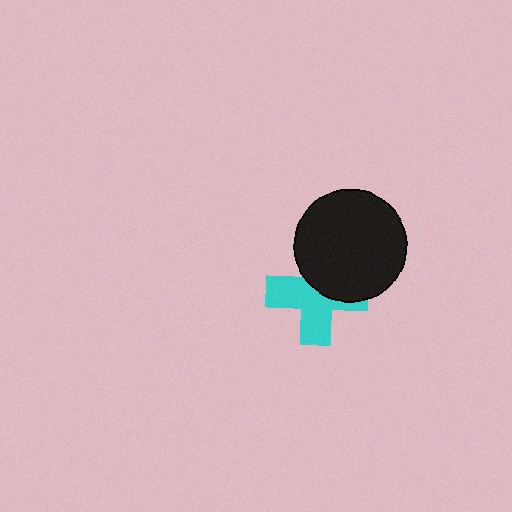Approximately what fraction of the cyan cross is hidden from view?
Roughly 42% of the cyan cross is hidden behind the black circle.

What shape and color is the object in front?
The object in front is a black circle.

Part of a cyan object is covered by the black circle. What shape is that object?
It is a cross.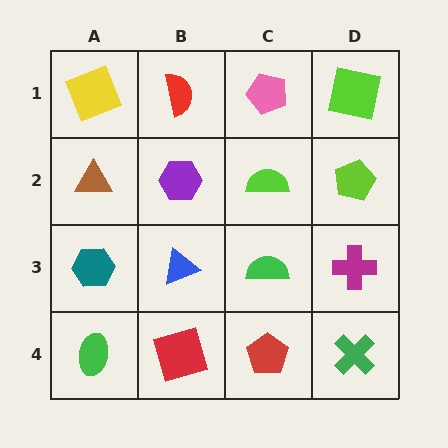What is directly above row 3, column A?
A brown triangle.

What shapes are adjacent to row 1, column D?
A lime pentagon (row 2, column D), a pink pentagon (row 1, column C).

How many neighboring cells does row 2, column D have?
3.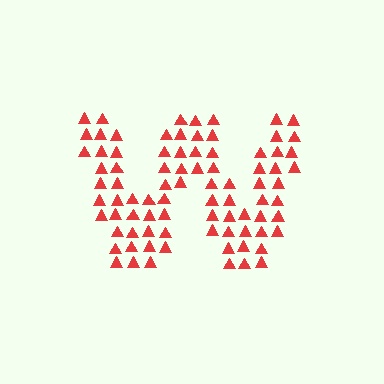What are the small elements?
The small elements are triangles.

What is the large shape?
The large shape is the letter W.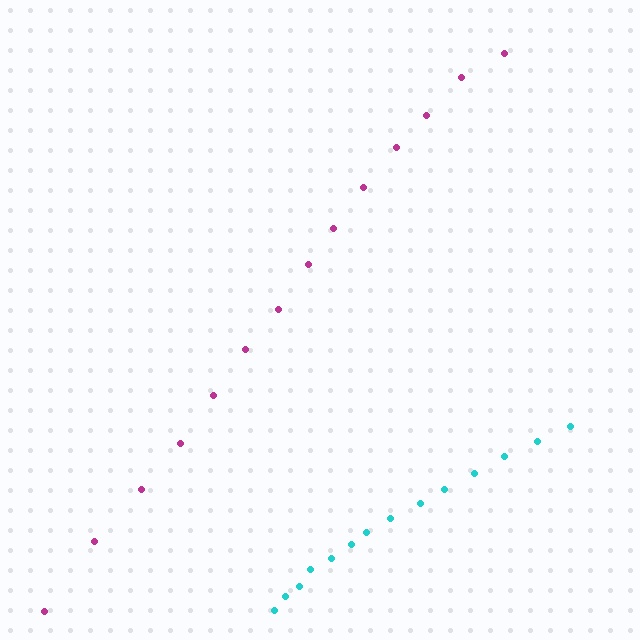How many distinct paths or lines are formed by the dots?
There are 2 distinct paths.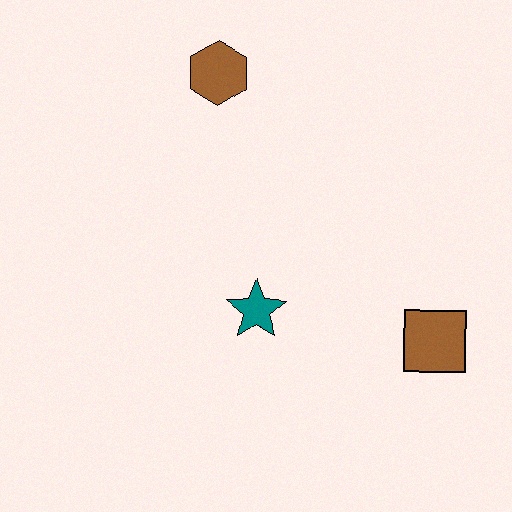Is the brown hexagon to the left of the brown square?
Yes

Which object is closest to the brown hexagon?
The teal star is closest to the brown hexagon.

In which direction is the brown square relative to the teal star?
The brown square is to the right of the teal star.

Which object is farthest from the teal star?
The brown hexagon is farthest from the teal star.